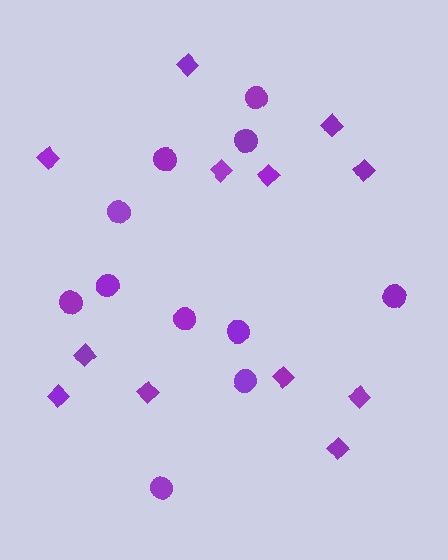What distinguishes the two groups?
There are 2 groups: one group of circles (11) and one group of diamonds (12).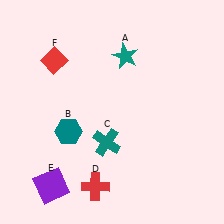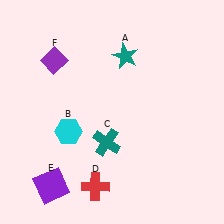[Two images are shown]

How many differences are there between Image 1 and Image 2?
There are 2 differences between the two images.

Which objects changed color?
B changed from teal to cyan. F changed from red to purple.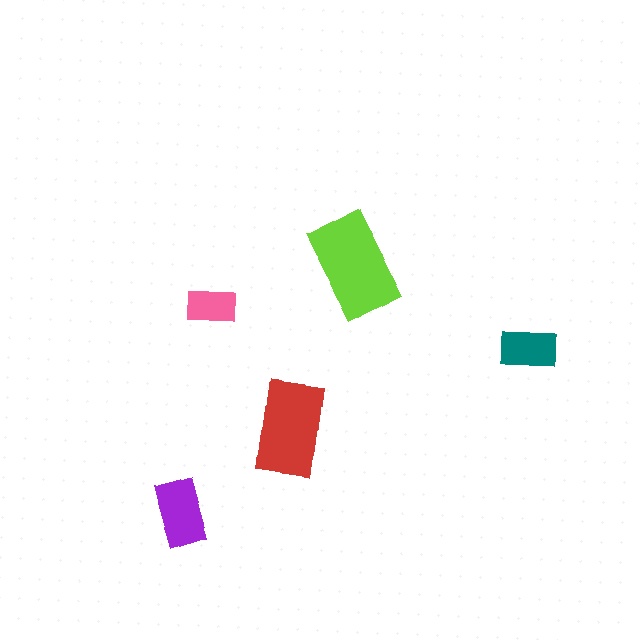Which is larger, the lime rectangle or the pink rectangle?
The lime one.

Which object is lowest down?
The purple rectangle is bottommost.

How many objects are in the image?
There are 5 objects in the image.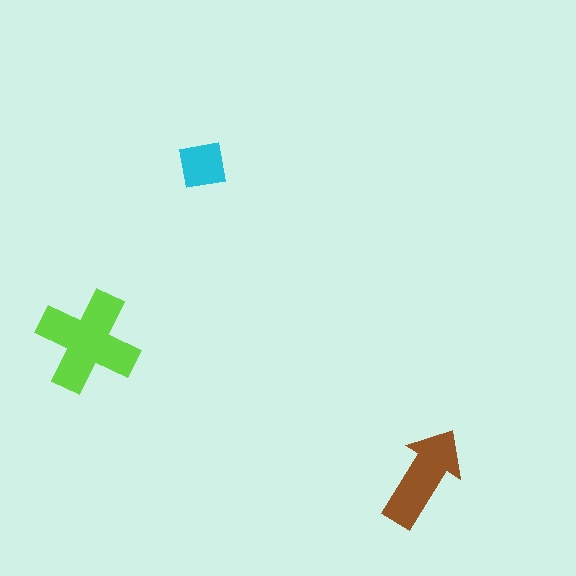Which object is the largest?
The lime cross.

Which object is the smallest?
The cyan square.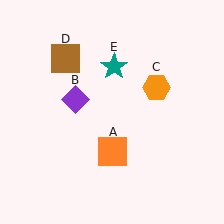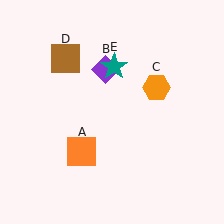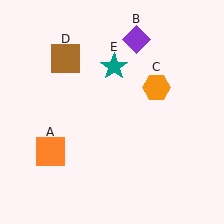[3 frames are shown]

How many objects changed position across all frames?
2 objects changed position: orange square (object A), purple diamond (object B).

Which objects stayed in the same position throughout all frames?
Orange hexagon (object C) and brown square (object D) and teal star (object E) remained stationary.